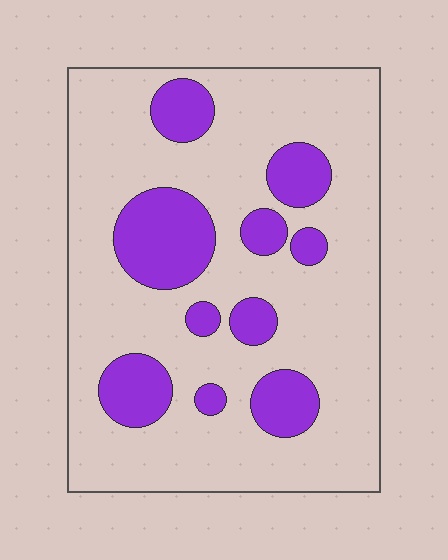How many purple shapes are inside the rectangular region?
10.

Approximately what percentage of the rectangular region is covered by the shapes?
Approximately 20%.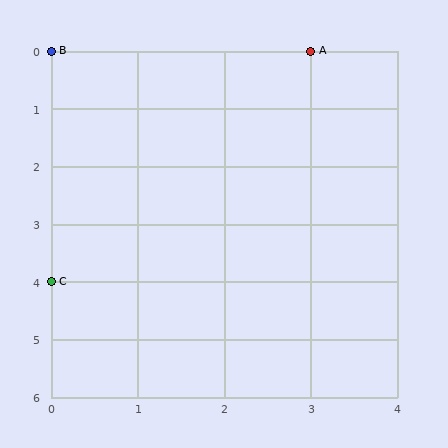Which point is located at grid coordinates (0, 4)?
Point C is at (0, 4).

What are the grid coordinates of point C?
Point C is at grid coordinates (0, 4).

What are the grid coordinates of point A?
Point A is at grid coordinates (3, 0).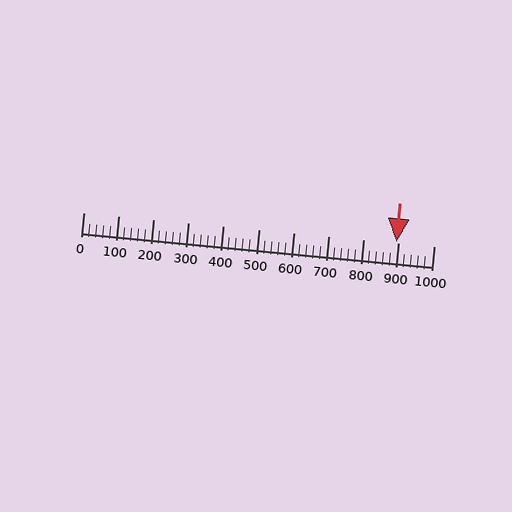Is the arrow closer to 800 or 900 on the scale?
The arrow is closer to 900.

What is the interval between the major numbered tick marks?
The major tick marks are spaced 100 units apart.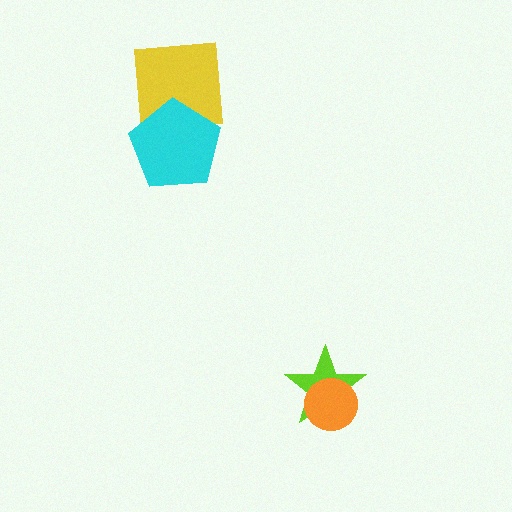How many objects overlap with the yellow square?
1 object overlaps with the yellow square.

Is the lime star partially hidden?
Yes, it is partially covered by another shape.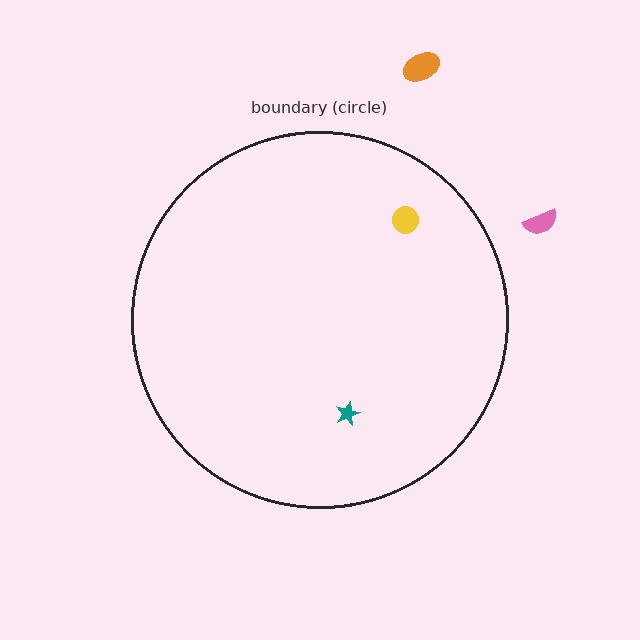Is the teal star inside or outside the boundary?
Inside.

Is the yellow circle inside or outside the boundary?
Inside.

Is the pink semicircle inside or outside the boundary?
Outside.